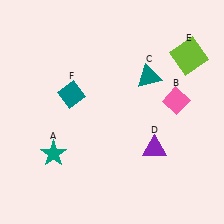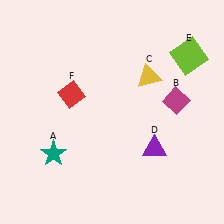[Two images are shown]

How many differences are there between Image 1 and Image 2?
There are 3 differences between the two images.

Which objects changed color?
B changed from pink to magenta. C changed from teal to yellow. F changed from teal to red.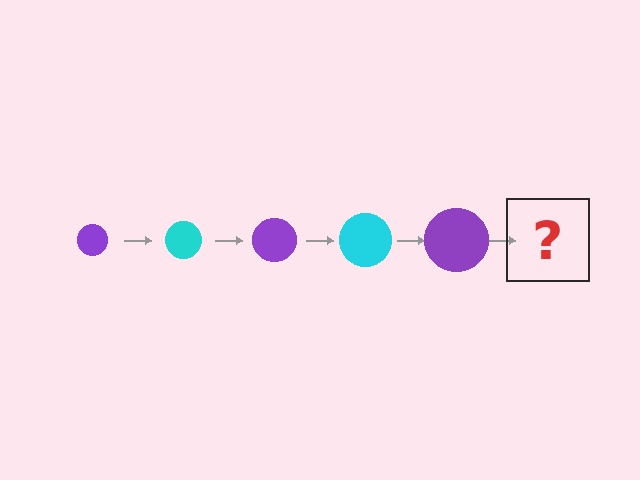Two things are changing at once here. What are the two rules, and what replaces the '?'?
The two rules are that the circle grows larger each step and the color cycles through purple and cyan. The '?' should be a cyan circle, larger than the previous one.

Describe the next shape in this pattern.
It should be a cyan circle, larger than the previous one.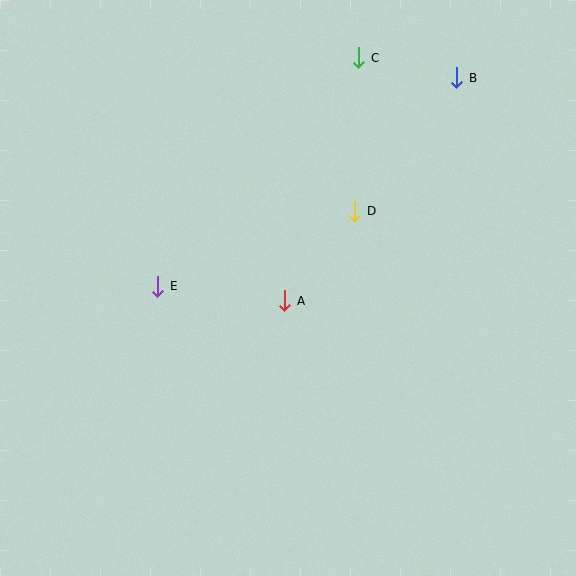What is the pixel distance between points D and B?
The distance between D and B is 168 pixels.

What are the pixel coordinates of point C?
Point C is at (359, 58).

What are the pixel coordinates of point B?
Point B is at (457, 78).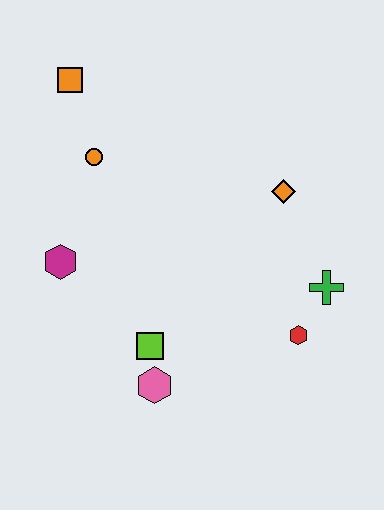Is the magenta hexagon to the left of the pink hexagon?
Yes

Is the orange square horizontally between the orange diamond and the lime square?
No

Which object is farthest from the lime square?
The orange square is farthest from the lime square.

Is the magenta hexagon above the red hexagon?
Yes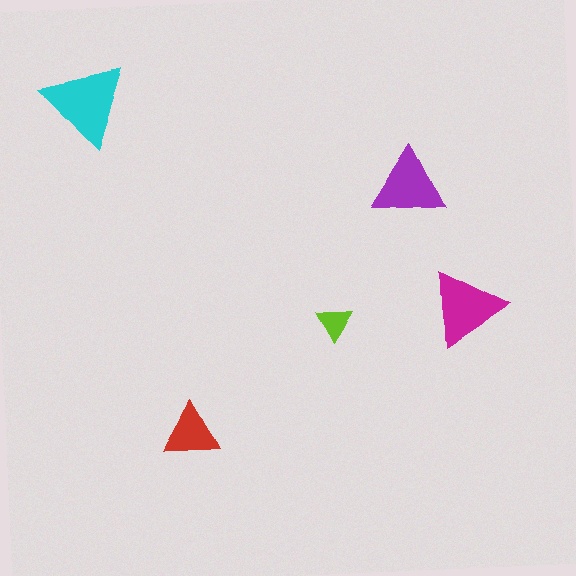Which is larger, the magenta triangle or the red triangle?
The magenta one.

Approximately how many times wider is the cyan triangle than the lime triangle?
About 2.5 times wider.